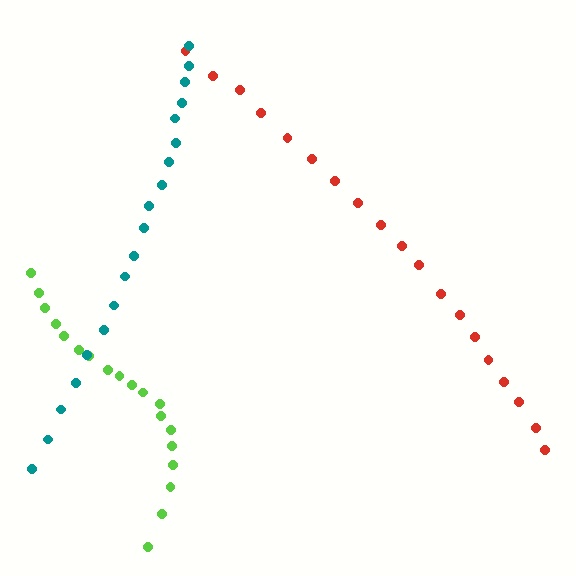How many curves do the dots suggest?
There are 3 distinct paths.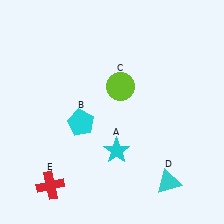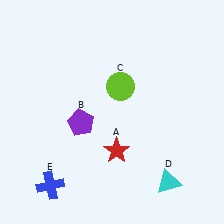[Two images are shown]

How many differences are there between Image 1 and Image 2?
There are 3 differences between the two images.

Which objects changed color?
A changed from cyan to red. B changed from cyan to purple. E changed from red to blue.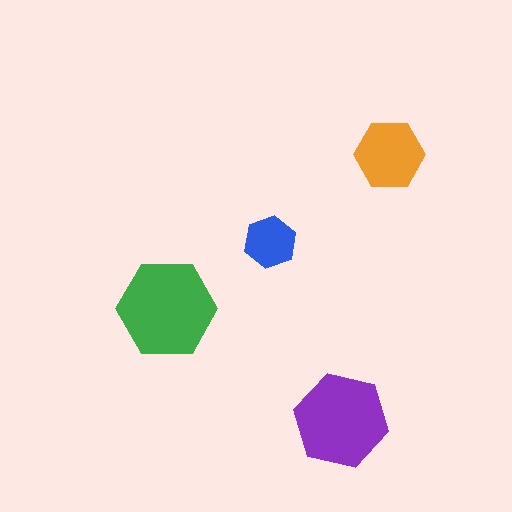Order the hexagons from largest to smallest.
the green one, the purple one, the orange one, the blue one.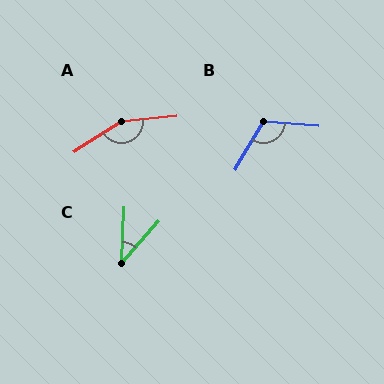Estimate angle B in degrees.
Approximately 116 degrees.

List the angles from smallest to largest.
C (39°), B (116°), A (153°).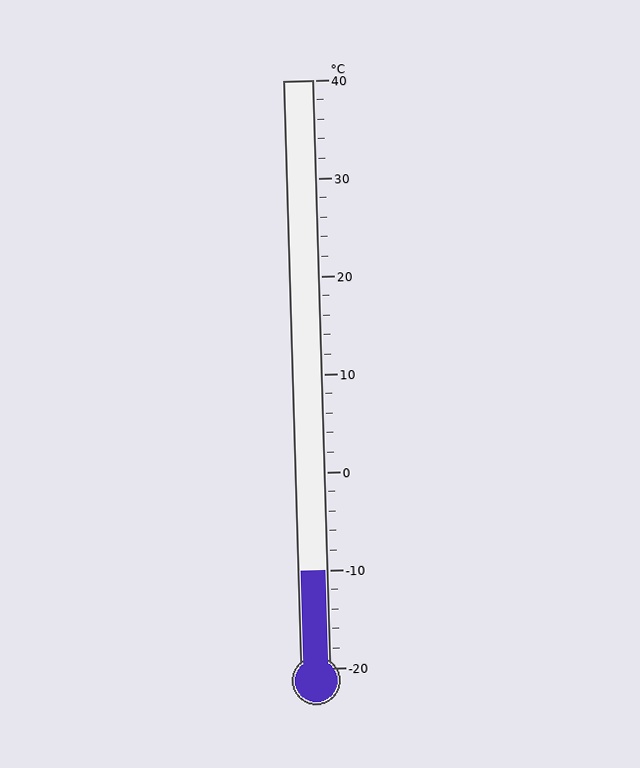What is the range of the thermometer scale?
The thermometer scale ranges from -20°C to 40°C.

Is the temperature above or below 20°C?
The temperature is below 20°C.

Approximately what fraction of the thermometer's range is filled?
The thermometer is filled to approximately 15% of its range.